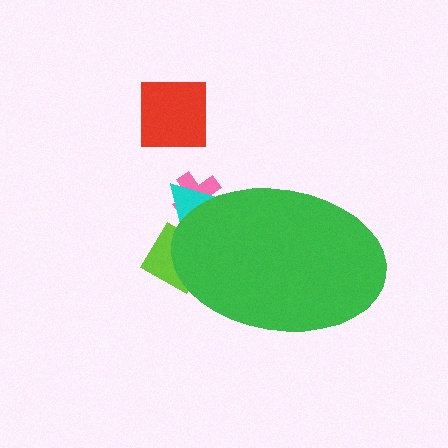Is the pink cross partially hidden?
Yes, the pink cross is partially hidden behind the green ellipse.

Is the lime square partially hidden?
Yes, the lime square is partially hidden behind the green ellipse.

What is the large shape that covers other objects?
A green ellipse.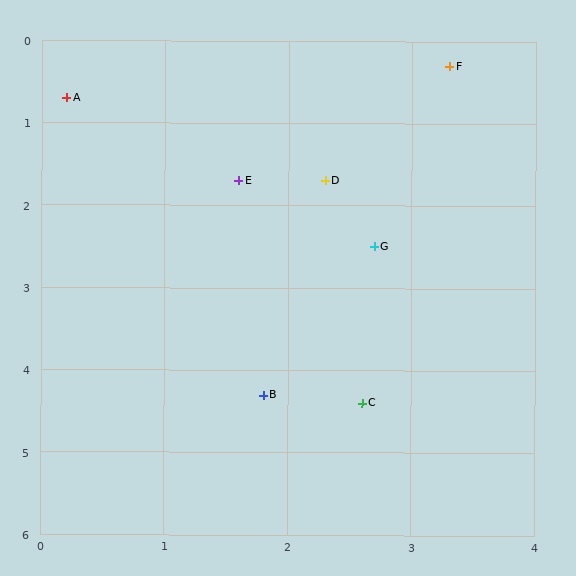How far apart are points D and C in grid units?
Points D and C are about 2.7 grid units apart.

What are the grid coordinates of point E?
Point E is at approximately (1.6, 1.7).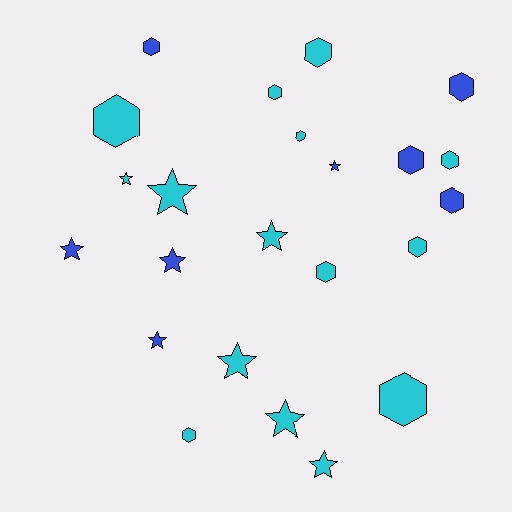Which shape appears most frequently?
Hexagon, with 13 objects.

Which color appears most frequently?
Cyan, with 15 objects.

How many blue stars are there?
There are 4 blue stars.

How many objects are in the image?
There are 23 objects.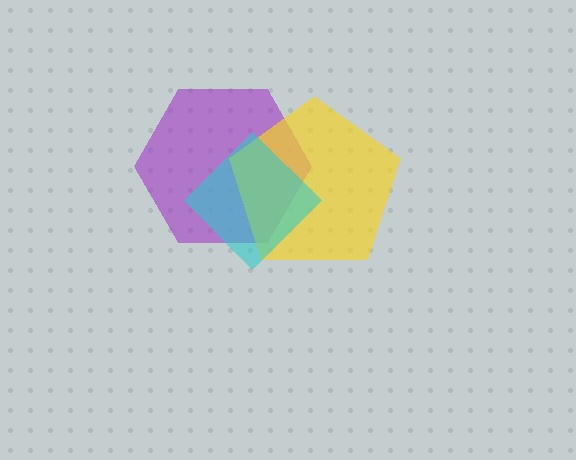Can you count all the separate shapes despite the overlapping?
Yes, there are 3 separate shapes.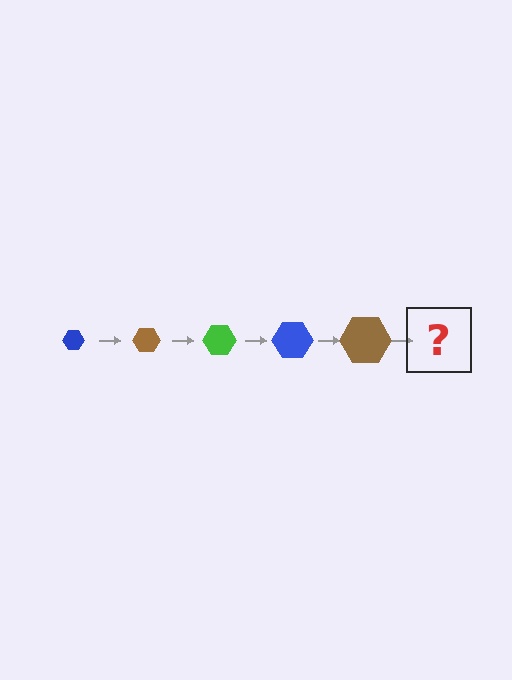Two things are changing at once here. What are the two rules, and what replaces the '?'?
The two rules are that the hexagon grows larger each step and the color cycles through blue, brown, and green. The '?' should be a green hexagon, larger than the previous one.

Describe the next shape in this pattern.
It should be a green hexagon, larger than the previous one.